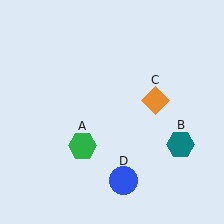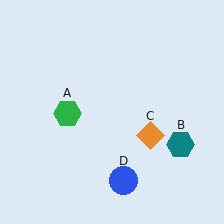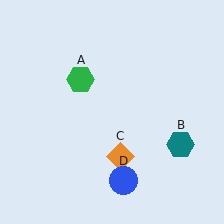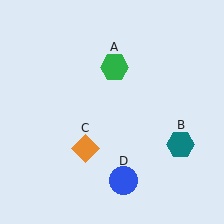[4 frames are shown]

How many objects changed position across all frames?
2 objects changed position: green hexagon (object A), orange diamond (object C).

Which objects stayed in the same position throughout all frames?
Teal hexagon (object B) and blue circle (object D) remained stationary.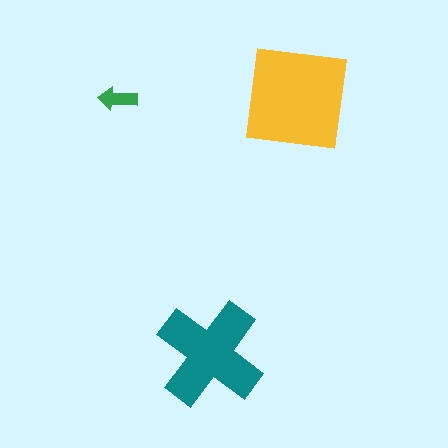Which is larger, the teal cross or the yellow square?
The yellow square.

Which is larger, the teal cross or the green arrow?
The teal cross.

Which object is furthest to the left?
The green arrow is leftmost.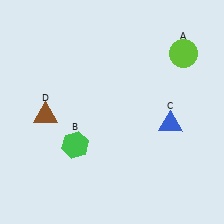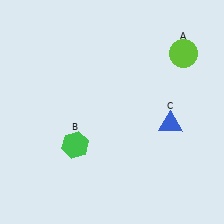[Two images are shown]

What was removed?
The brown triangle (D) was removed in Image 2.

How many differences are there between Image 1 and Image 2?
There is 1 difference between the two images.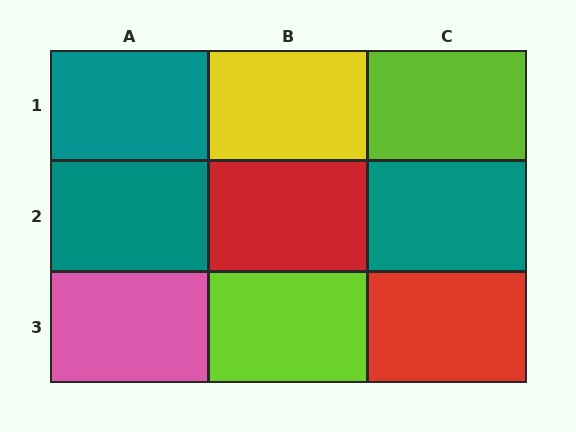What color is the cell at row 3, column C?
Red.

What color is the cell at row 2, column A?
Teal.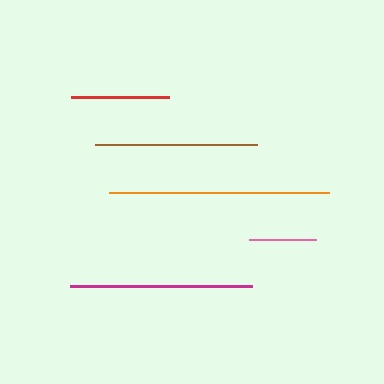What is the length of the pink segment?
The pink segment is approximately 68 pixels long.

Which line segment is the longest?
The orange line is the longest at approximately 221 pixels.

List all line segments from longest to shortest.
From longest to shortest: orange, magenta, brown, red, pink.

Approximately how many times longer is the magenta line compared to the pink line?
The magenta line is approximately 2.7 times the length of the pink line.